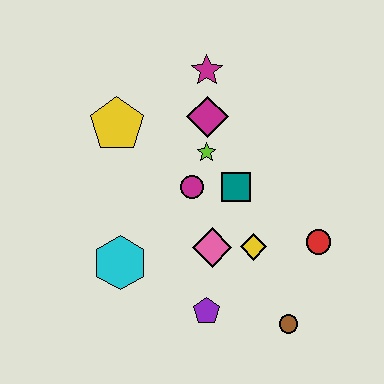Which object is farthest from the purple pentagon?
The magenta star is farthest from the purple pentagon.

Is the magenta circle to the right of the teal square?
No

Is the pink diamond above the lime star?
No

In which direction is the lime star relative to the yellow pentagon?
The lime star is to the right of the yellow pentagon.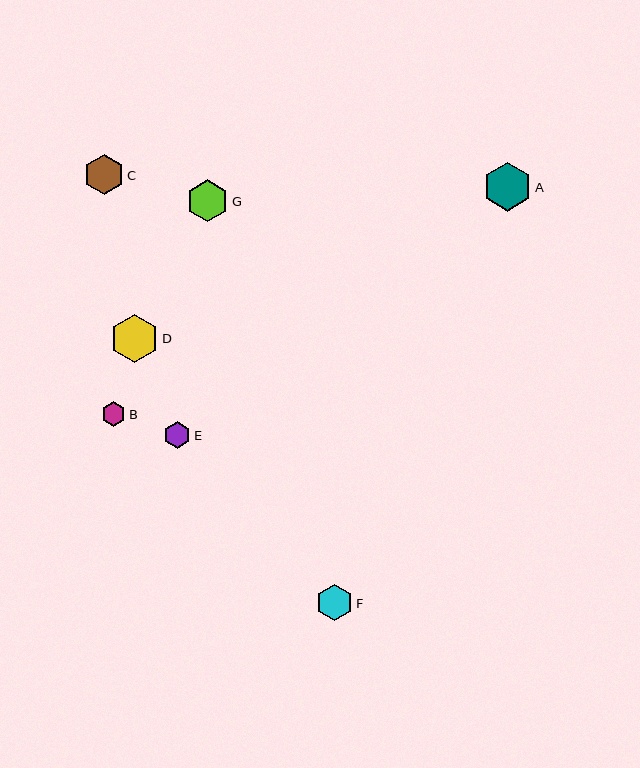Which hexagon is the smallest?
Hexagon B is the smallest with a size of approximately 24 pixels.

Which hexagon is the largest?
Hexagon D is the largest with a size of approximately 49 pixels.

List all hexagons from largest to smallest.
From largest to smallest: D, A, G, C, F, E, B.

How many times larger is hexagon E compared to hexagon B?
Hexagon E is approximately 1.1 times the size of hexagon B.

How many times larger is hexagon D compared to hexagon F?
Hexagon D is approximately 1.4 times the size of hexagon F.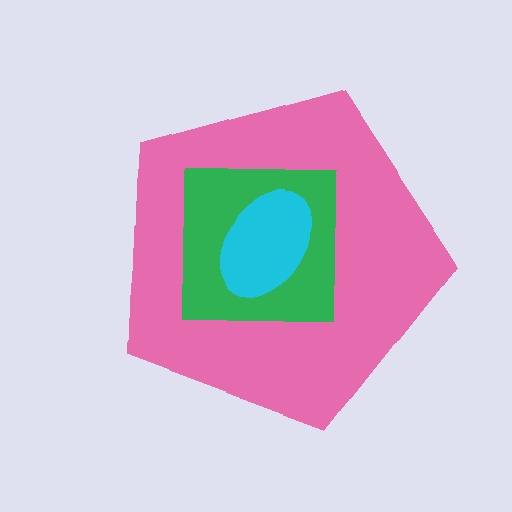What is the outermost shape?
The pink pentagon.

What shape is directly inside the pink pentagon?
The green square.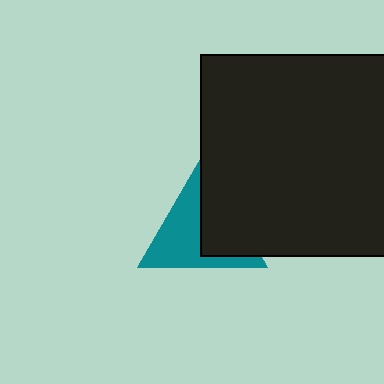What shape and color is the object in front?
The object in front is a black rectangle.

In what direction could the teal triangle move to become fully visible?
The teal triangle could move left. That would shift it out from behind the black rectangle entirely.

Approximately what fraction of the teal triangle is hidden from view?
Roughly 46% of the teal triangle is hidden behind the black rectangle.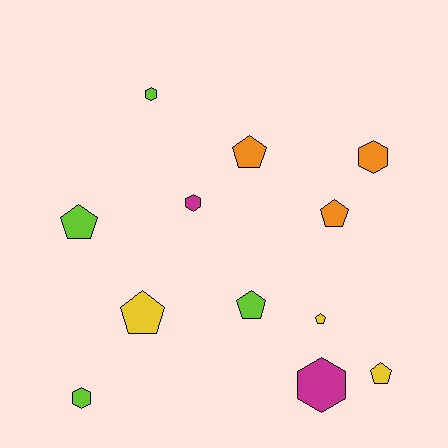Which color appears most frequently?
Lime, with 4 objects.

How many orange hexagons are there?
There is 1 orange hexagon.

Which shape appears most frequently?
Pentagon, with 7 objects.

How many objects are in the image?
There are 12 objects.